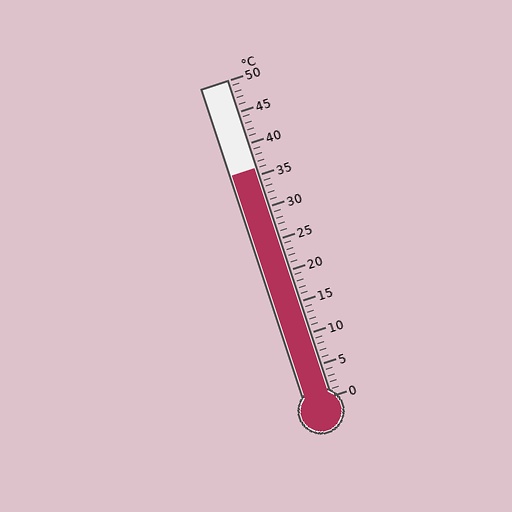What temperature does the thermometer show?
The thermometer shows approximately 36°C.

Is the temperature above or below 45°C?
The temperature is below 45°C.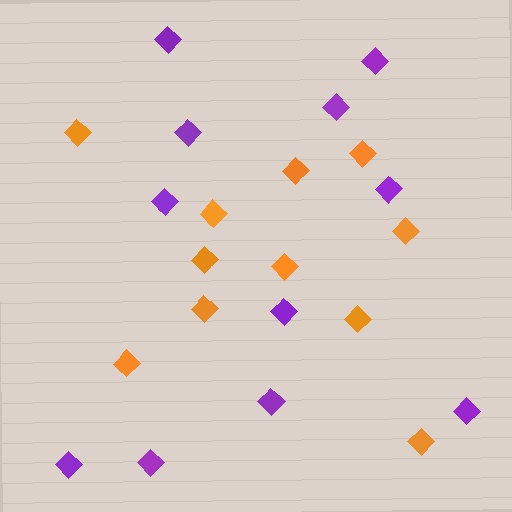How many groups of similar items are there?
There are 2 groups: one group of orange diamonds (11) and one group of purple diamonds (11).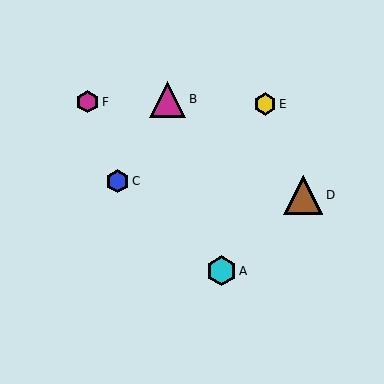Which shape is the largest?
The brown triangle (labeled D) is the largest.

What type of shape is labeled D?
Shape D is a brown triangle.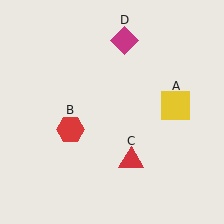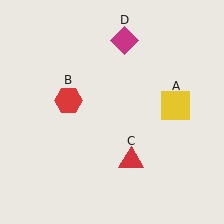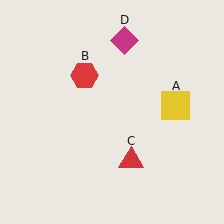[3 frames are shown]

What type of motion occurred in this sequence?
The red hexagon (object B) rotated clockwise around the center of the scene.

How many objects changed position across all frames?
1 object changed position: red hexagon (object B).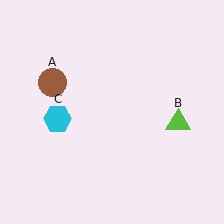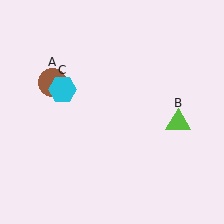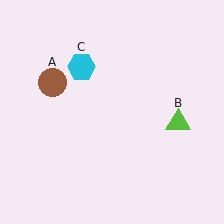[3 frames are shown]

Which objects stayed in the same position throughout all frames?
Brown circle (object A) and lime triangle (object B) remained stationary.